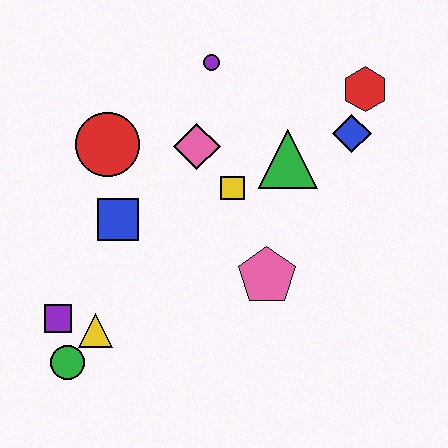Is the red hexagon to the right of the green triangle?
Yes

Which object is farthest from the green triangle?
The green circle is farthest from the green triangle.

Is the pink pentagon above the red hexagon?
No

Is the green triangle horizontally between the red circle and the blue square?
No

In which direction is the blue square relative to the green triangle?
The blue square is to the left of the green triangle.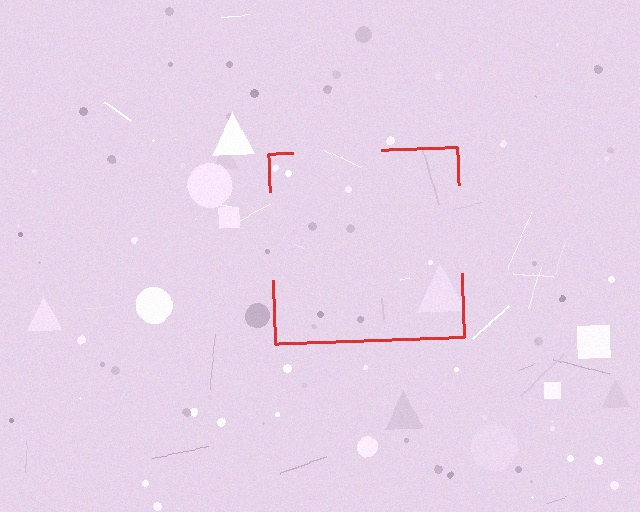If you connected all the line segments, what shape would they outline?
They would outline a square.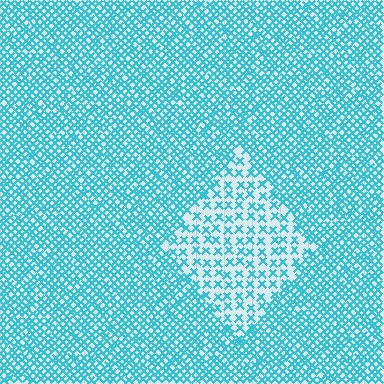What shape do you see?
I see a diamond.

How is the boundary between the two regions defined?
The boundary is defined by a change in element density (approximately 2.3x ratio). All elements are the same color, size, and shape.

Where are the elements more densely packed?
The elements are more densely packed outside the diamond boundary.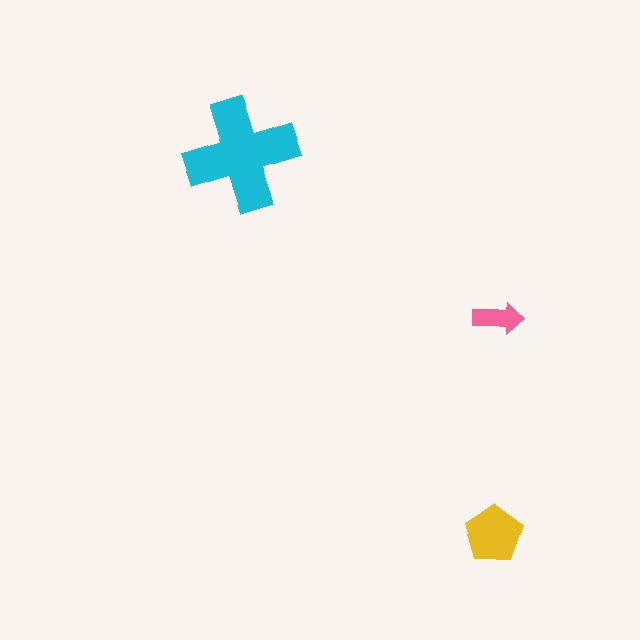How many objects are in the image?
There are 3 objects in the image.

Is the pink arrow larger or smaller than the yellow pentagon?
Smaller.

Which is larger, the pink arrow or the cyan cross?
The cyan cross.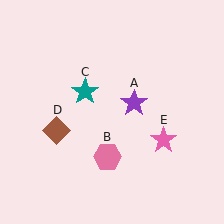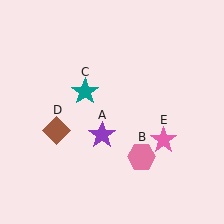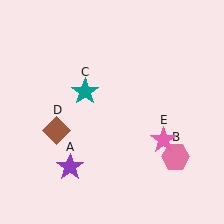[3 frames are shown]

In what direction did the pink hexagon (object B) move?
The pink hexagon (object B) moved right.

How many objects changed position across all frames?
2 objects changed position: purple star (object A), pink hexagon (object B).